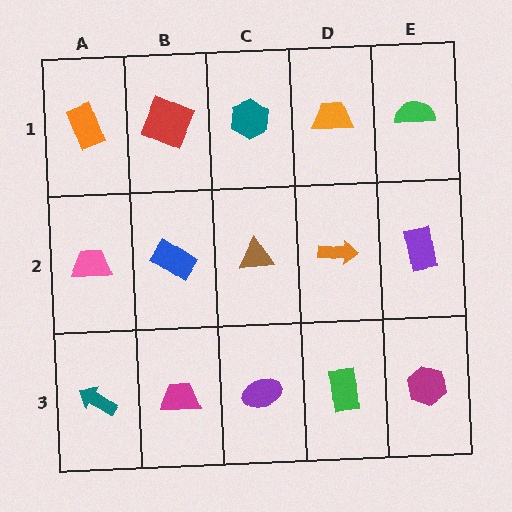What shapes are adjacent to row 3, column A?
A pink trapezoid (row 2, column A), a magenta trapezoid (row 3, column B).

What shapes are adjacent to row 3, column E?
A purple rectangle (row 2, column E), a green rectangle (row 3, column D).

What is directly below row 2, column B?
A magenta trapezoid.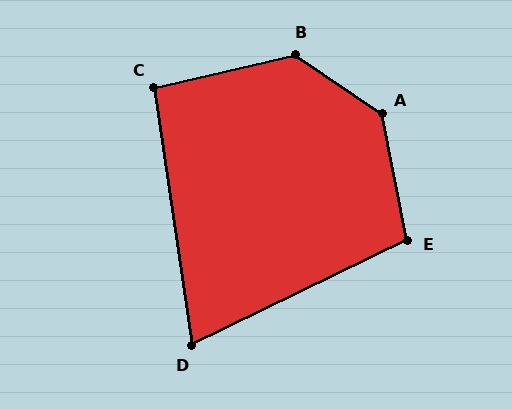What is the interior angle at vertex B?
Approximately 132 degrees (obtuse).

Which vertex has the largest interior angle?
A, at approximately 136 degrees.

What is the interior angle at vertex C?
Approximately 95 degrees (approximately right).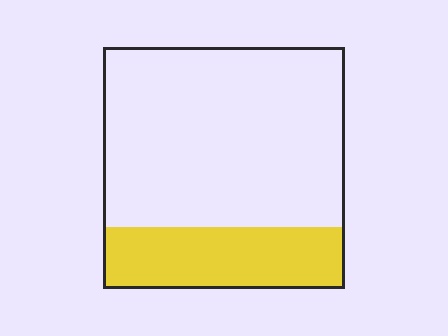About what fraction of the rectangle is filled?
About one quarter (1/4).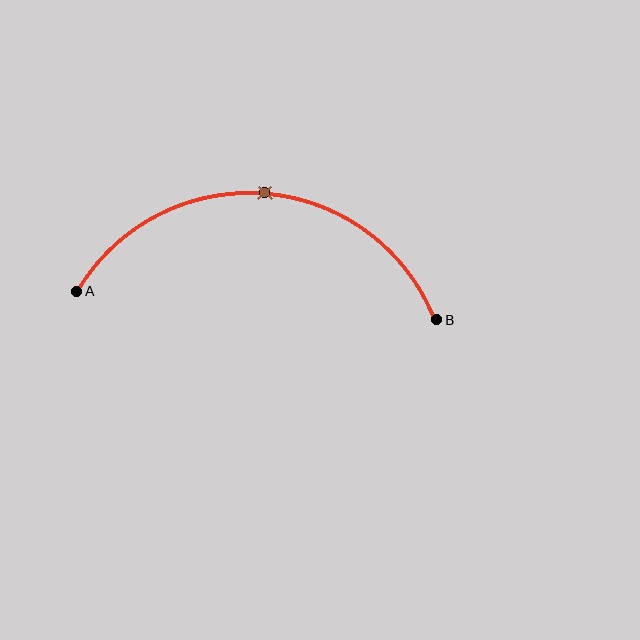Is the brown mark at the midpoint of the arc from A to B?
Yes. The brown mark lies on the arc at equal arc-length from both A and B — it is the arc midpoint.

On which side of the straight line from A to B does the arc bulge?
The arc bulges above the straight line connecting A and B.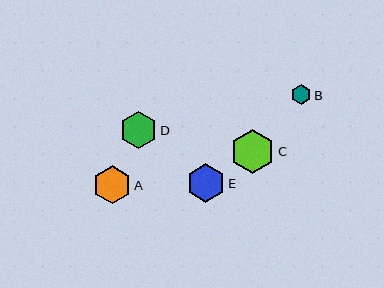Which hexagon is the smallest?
Hexagon B is the smallest with a size of approximately 20 pixels.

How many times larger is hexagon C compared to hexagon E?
Hexagon C is approximately 1.1 times the size of hexagon E.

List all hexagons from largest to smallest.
From largest to smallest: C, E, A, D, B.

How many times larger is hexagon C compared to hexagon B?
Hexagon C is approximately 2.2 times the size of hexagon B.